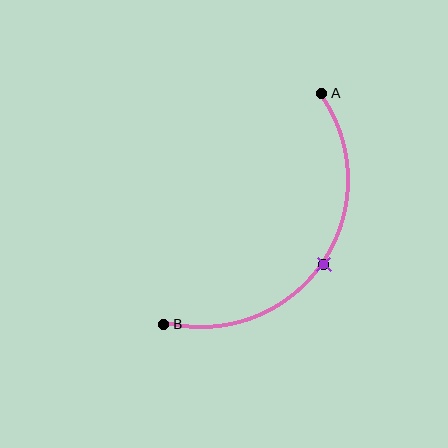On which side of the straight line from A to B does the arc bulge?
The arc bulges below and to the right of the straight line connecting A and B.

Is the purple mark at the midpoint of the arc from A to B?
Yes. The purple mark lies on the arc at equal arc-length from both A and B — it is the arc midpoint.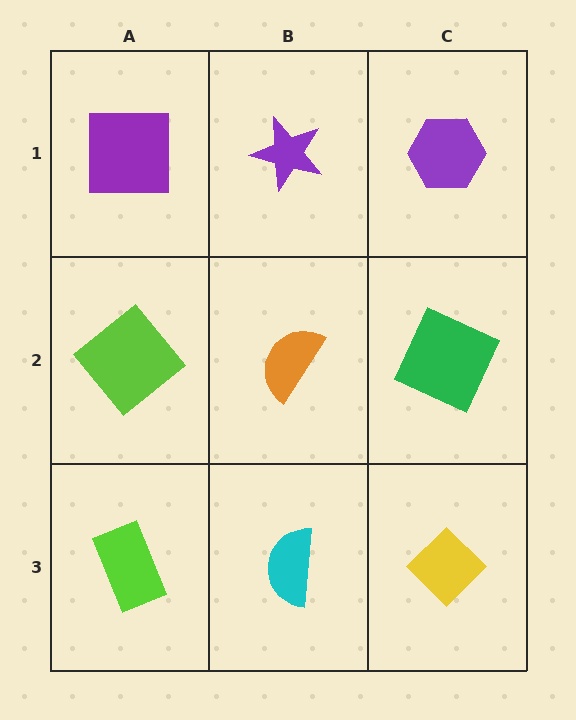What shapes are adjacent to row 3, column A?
A lime diamond (row 2, column A), a cyan semicircle (row 3, column B).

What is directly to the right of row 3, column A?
A cyan semicircle.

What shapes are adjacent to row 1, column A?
A lime diamond (row 2, column A), a purple star (row 1, column B).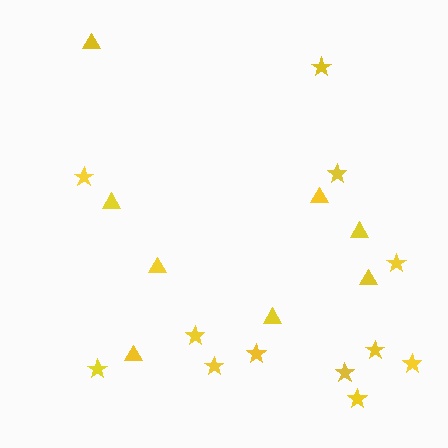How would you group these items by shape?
There are 2 groups: one group of triangles (8) and one group of stars (12).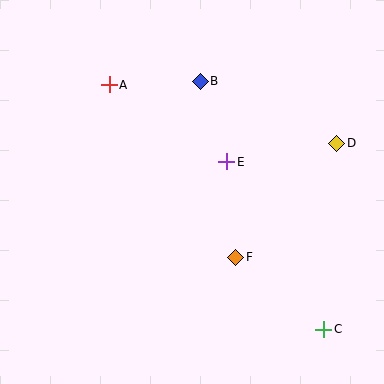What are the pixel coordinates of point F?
Point F is at (236, 257).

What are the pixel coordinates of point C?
Point C is at (324, 329).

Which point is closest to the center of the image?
Point E at (227, 162) is closest to the center.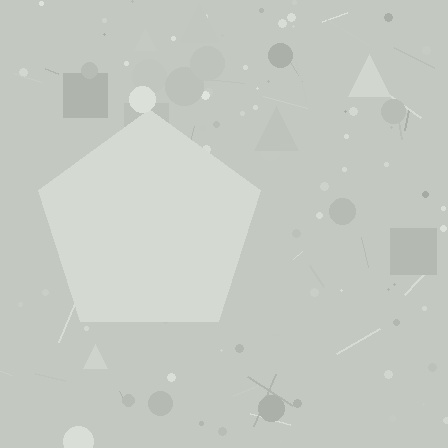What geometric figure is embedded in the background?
A pentagon is embedded in the background.